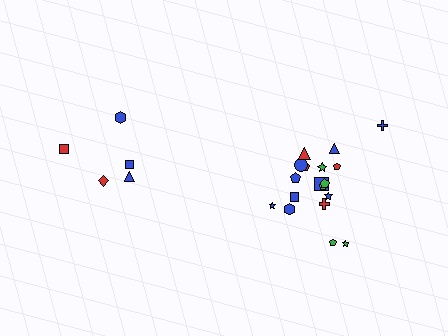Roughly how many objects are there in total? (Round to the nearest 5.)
Roughly 25 objects in total.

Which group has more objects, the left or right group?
The right group.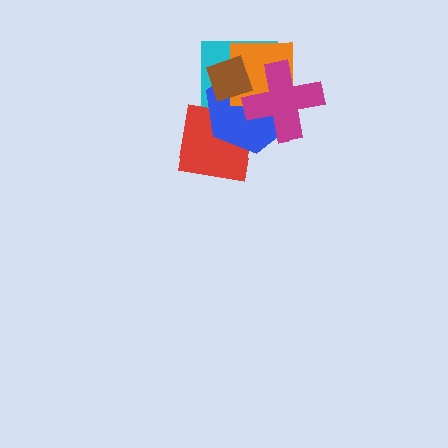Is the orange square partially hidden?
Yes, it is partially covered by another shape.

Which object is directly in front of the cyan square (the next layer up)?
The blue hexagon is directly in front of the cyan square.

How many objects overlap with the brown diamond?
4 objects overlap with the brown diamond.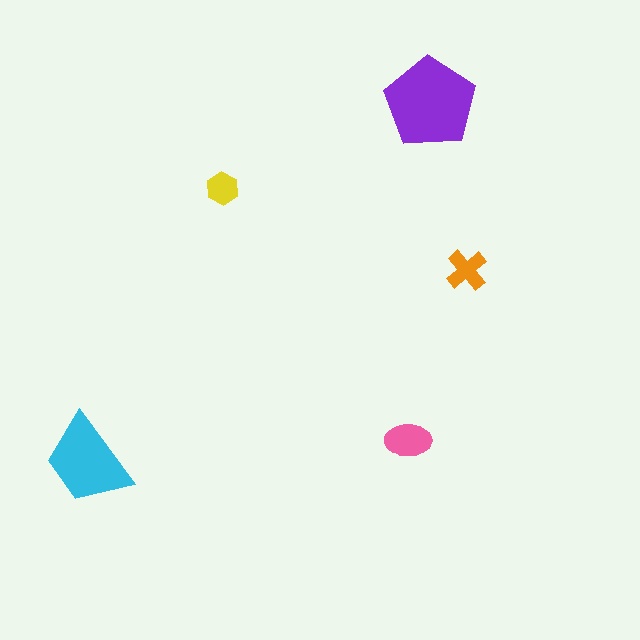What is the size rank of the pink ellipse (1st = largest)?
3rd.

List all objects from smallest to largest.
The yellow hexagon, the orange cross, the pink ellipse, the cyan trapezoid, the purple pentagon.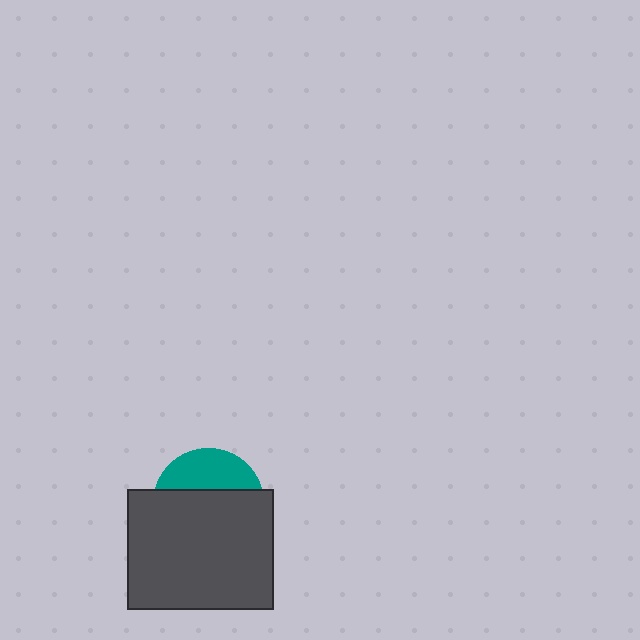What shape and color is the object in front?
The object in front is a dark gray rectangle.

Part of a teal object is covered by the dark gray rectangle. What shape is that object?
It is a circle.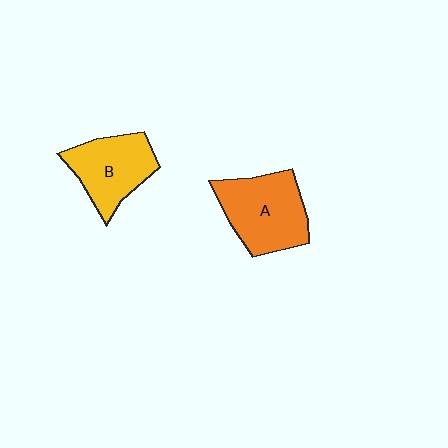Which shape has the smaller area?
Shape B (yellow).